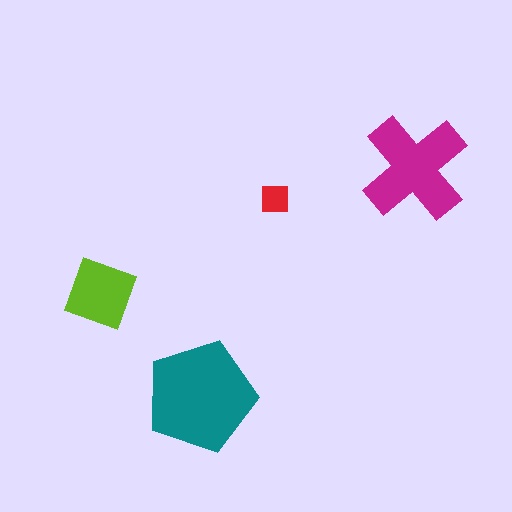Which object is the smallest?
The red square.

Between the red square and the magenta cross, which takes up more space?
The magenta cross.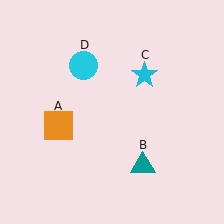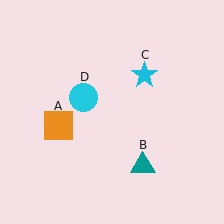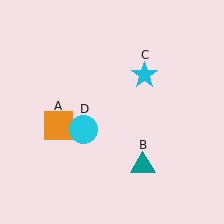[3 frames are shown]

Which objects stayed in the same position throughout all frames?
Orange square (object A) and teal triangle (object B) and cyan star (object C) remained stationary.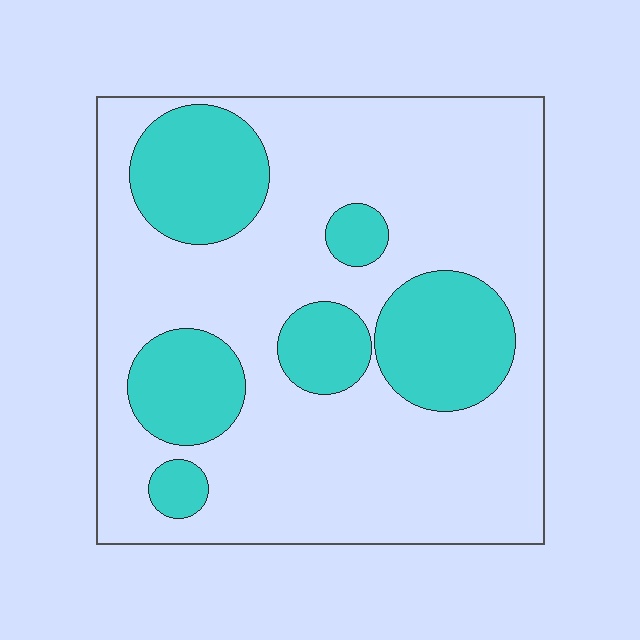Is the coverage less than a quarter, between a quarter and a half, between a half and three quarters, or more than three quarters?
Between a quarter and a half.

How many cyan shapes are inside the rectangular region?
6.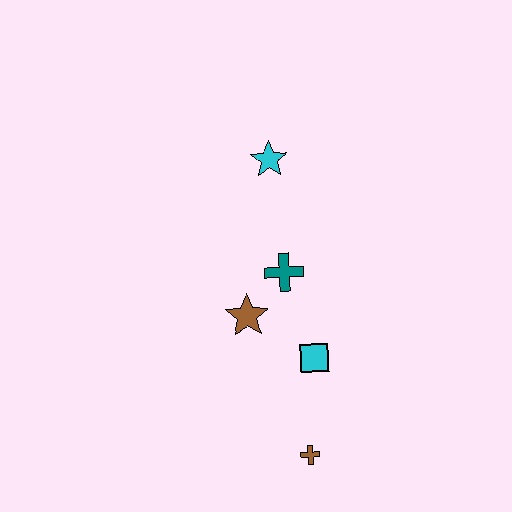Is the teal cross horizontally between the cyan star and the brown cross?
Yes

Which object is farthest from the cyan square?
The cyan star is farthest from the cyan square.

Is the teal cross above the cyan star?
No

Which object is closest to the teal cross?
The brown star is closest to the teal cross.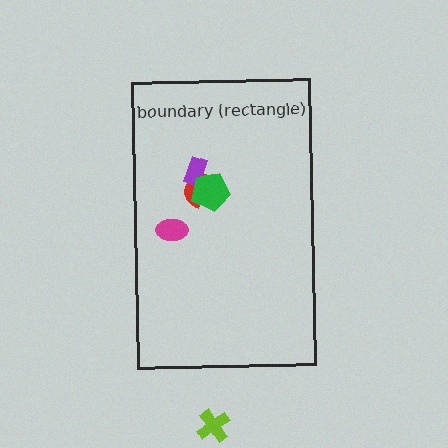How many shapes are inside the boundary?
4 inside, 1 outside.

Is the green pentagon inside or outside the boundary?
Inside.